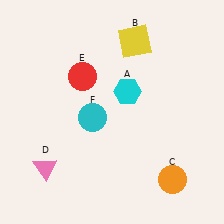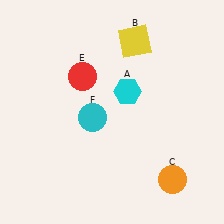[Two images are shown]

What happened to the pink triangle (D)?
The pink triangle (D) was removed in Image 2. It was in the bottom-left area of Image 1.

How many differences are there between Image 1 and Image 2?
There is 1 difference between the two images.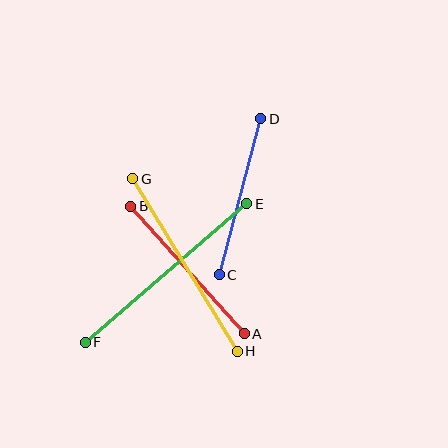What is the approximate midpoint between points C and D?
The midpoint is at approximately (240, 197) pixels.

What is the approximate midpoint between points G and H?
The midpoint is at approximately (185, 265) pixels.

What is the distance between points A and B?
The distance is approximately 171 pixels.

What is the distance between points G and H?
The distance is approximately 202 pixels.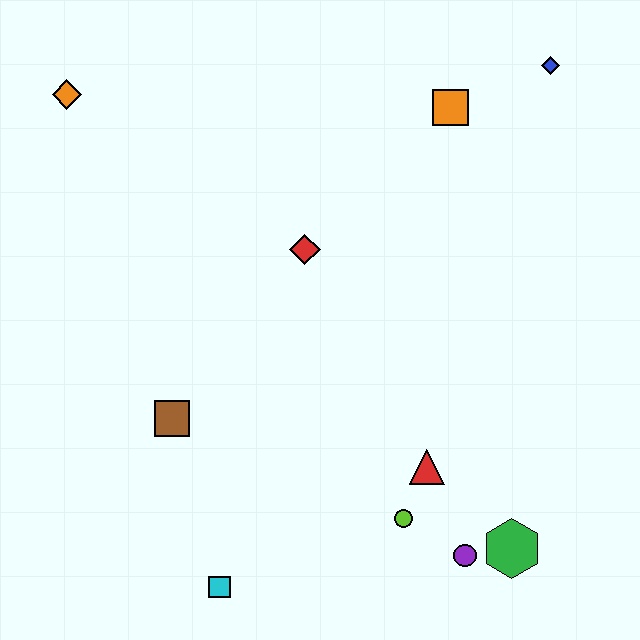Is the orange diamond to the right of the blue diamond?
No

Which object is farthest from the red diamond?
The green hexagon is farthest from the red diamond.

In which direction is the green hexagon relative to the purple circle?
The green hexagon is to the right of the purple circle.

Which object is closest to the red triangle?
The lime circle is closest to the red triangle.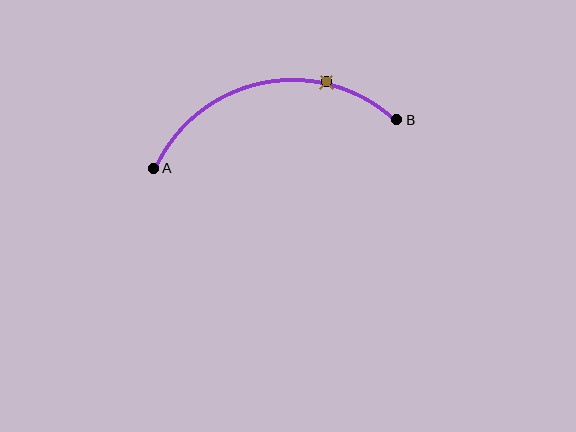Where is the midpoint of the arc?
The arc midpoint is the point on the curve farthest from the straight line joining A and B. It sits above that line.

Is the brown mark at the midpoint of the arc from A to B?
No. The brown mark lies on the arc but is closer to endpoint B. The arc midpoint would be at the point on the curve equidistant along the arc from both A and B.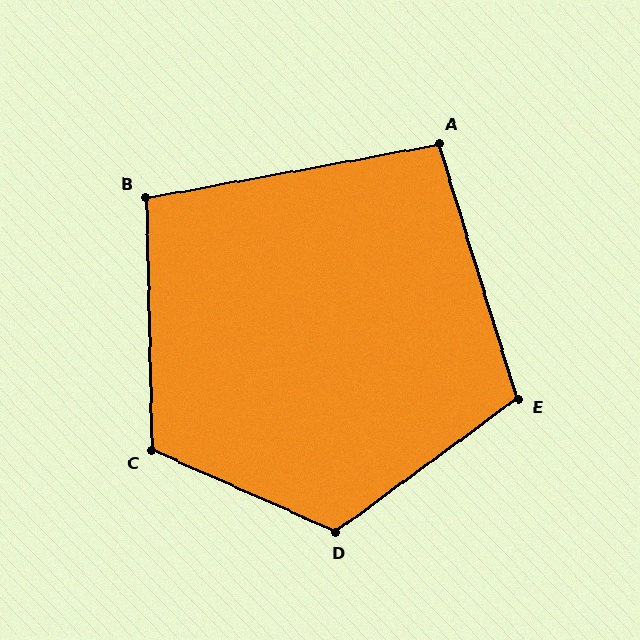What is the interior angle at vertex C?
Approximately 115 degrees (obtuse).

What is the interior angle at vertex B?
Approximately 99 degrees (obtuse).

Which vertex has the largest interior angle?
D, at approximately 120 degrees.